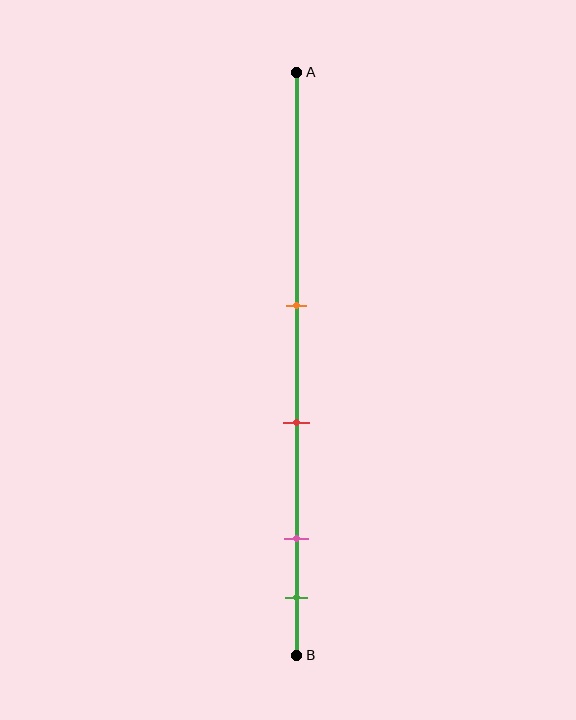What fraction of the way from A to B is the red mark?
The red mark is approximately 60% (0.6) of the way from A to B.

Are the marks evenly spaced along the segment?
No, the marks are not evenly spaced.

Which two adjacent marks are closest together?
The pink and green marks are the closest adjacent pair.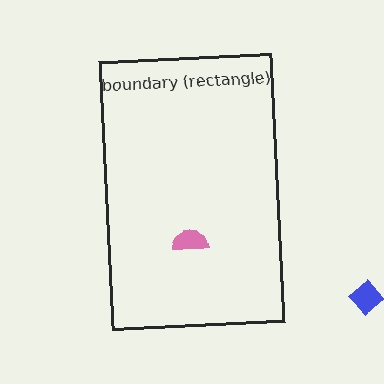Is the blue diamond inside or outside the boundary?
Outside.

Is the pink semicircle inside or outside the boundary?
Inside.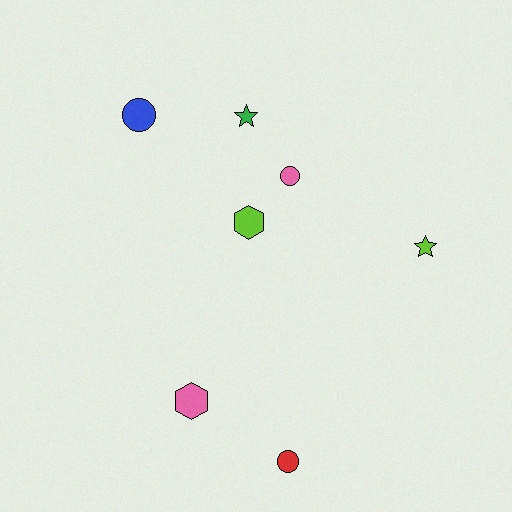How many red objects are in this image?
There is 1 red object.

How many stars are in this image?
There are 2 stars.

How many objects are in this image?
There are 7 objects.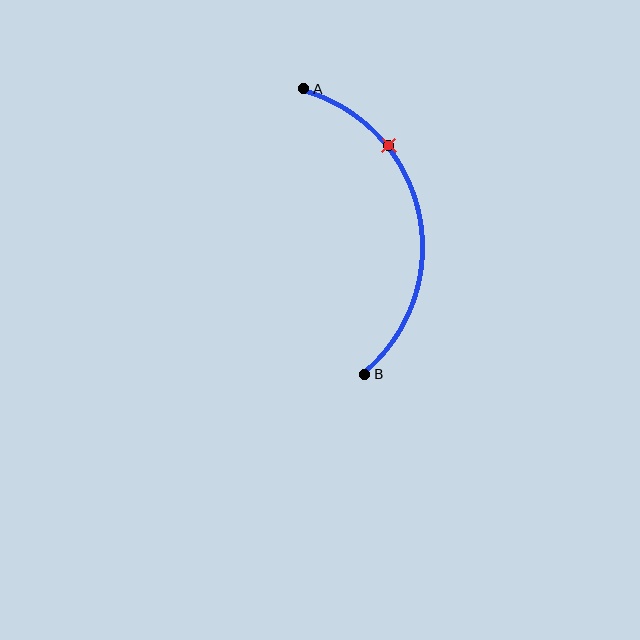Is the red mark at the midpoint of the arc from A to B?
No. The red mark lies on the arc but is closer to endpoint A. The arc midpoint would be at the point on the curve equidistant along the arc from both A and B.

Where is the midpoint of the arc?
The arc midpoint is the point on the curve farthest from the straight line joining A and B. It sits to the right of that line.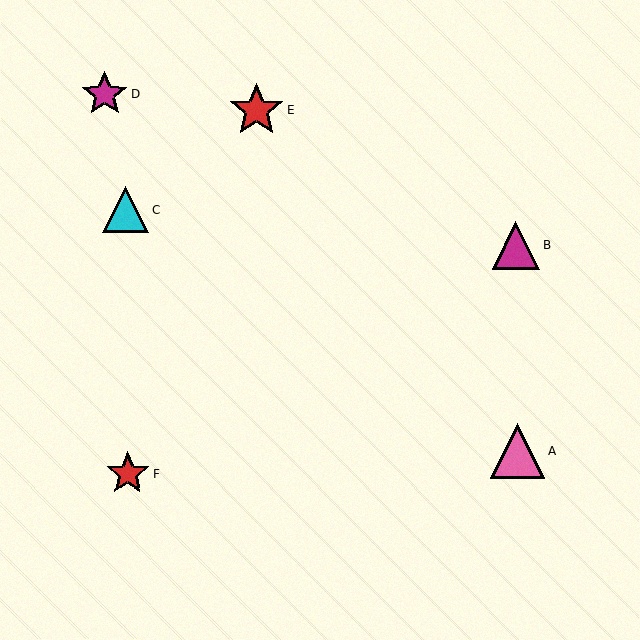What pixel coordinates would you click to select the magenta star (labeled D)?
Click at (104, 95) to select the magenta star D.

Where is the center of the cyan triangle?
The center of the cyan triangle is at (126, 210).